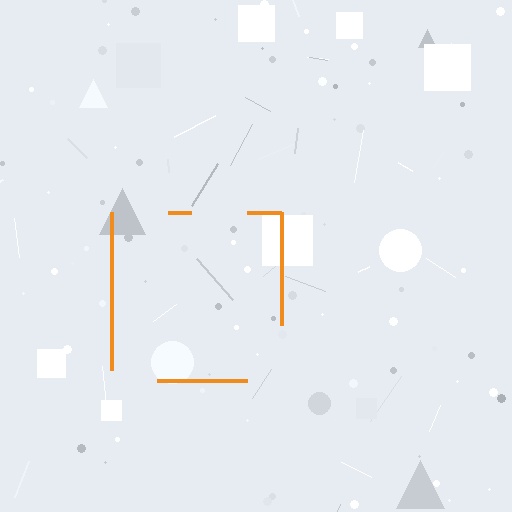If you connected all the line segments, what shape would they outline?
They would outline a square.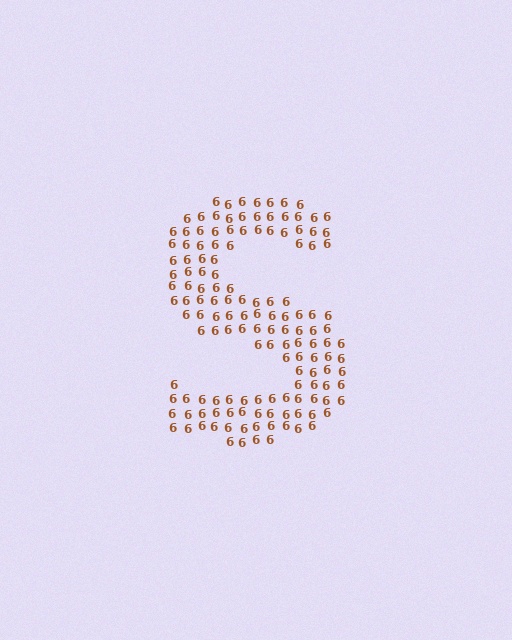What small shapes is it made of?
It is made of small digit 6's.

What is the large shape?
The large shape is the letter S.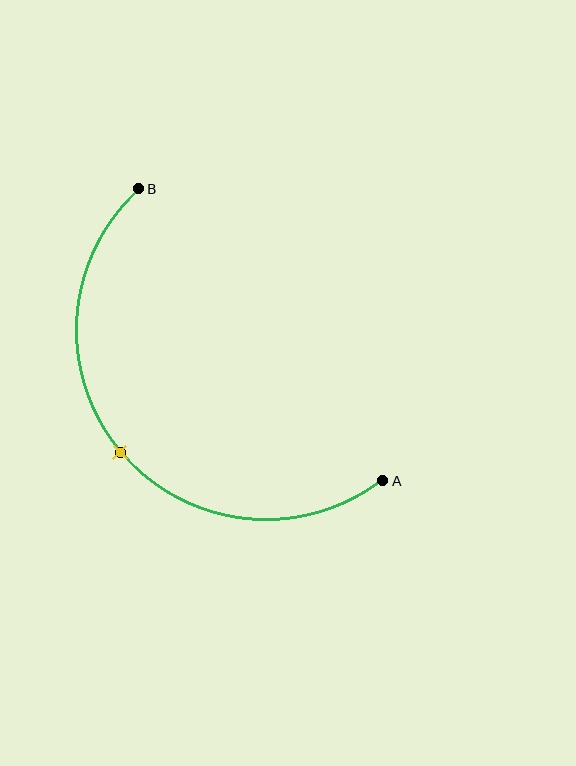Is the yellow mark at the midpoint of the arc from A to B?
Yes. The yellow mark lies on the arc at equal arc-length from both A and B — it is the arc midpoint.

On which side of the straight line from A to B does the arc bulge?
The arc bulges below and to the left of the straight line connecting A and B.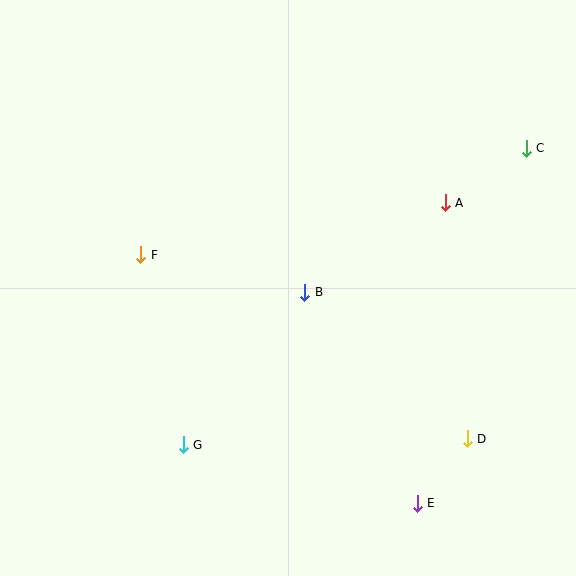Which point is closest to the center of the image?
Point B at (305, 292) is closest to the center.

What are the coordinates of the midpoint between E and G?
The midpoint between E and G is at (300, 474).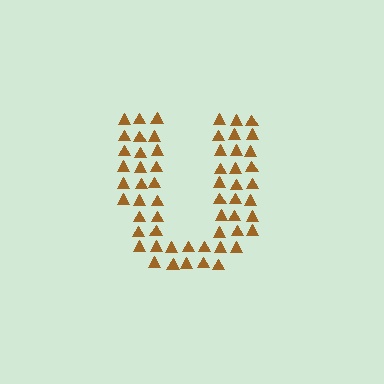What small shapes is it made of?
It is made of small triangles.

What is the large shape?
The large shape is the letter U.